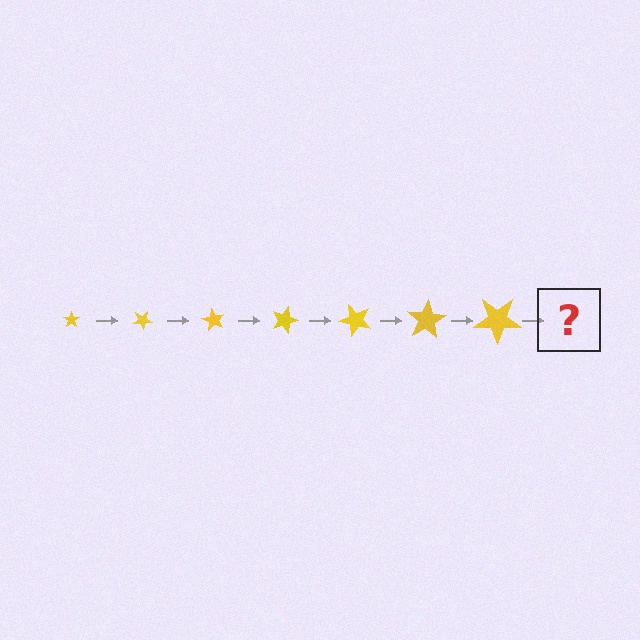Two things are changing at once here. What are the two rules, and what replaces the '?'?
The two rules are that the star grows larger each step and it rotates 30 degrees each step. The '?' should be a star, larger than the previous one and rotated 210 degrees from the start.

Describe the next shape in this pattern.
It should be a star, larger than the previous one and rotated 210 degrees from the start.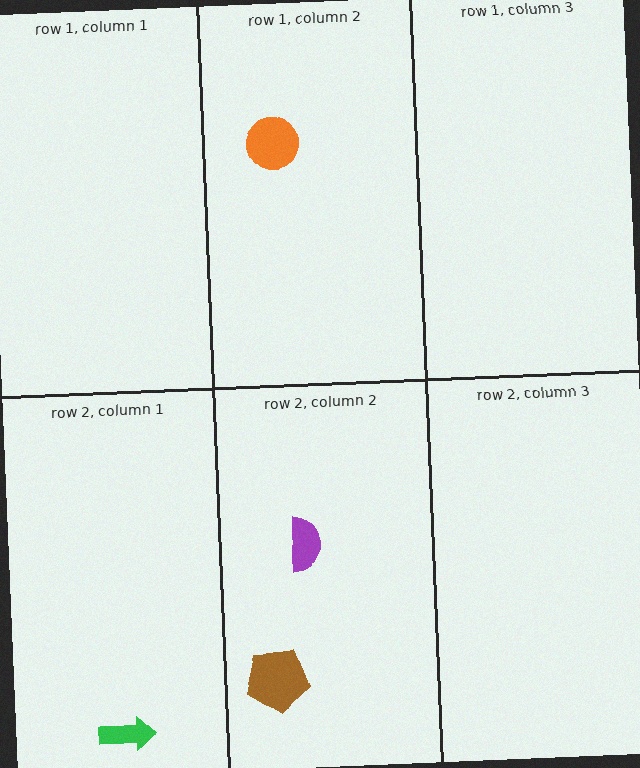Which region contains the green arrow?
The row 2, column 1 region.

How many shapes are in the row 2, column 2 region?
2.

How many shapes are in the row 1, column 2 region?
1.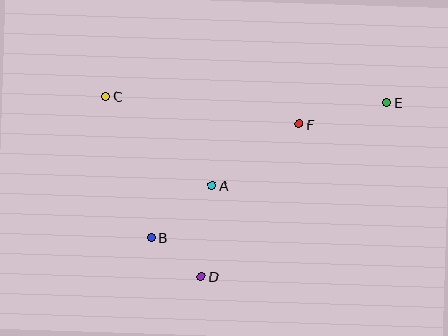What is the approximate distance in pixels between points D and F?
The distance between D and F is approximately 181 pixels.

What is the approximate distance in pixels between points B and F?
The distance between B and F is approximately 187 pixels.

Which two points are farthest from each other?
Points C and E are farthest from each other.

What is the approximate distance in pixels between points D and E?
The distance between D and E is approximately 255 pixels.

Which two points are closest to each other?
Points B and D are closest to each other.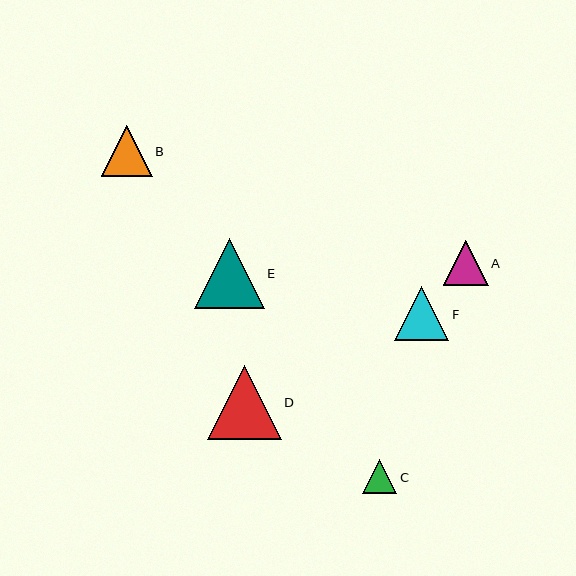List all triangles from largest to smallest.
From largest to smallest: D, E, F, B, A, C.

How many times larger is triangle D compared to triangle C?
Triangle D is approximately 2.2 times the size of triangle C.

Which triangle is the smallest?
Triangle C is the smallest with a size of approximately 34 pixels.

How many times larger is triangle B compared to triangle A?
Triangle B is approximately 1.1 times the size of triangle A.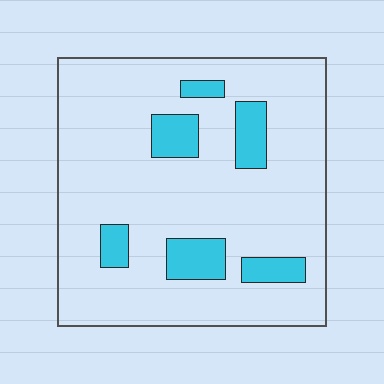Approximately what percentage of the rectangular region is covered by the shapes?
Approximately 15%.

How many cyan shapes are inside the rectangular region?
6.